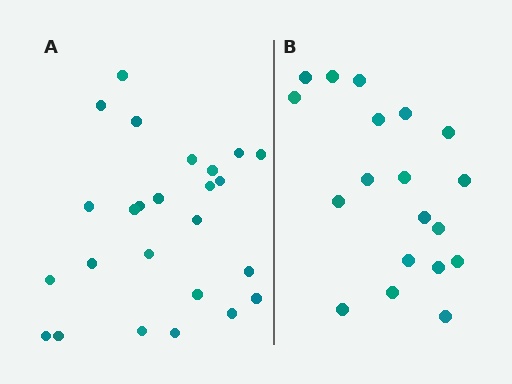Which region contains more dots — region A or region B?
Region A (the left region) has more dots.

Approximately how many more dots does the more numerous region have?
Region A has about 6 more dots than region B.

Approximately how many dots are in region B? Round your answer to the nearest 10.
About 20 dots. (The exact count is 19, which rounds to 20.)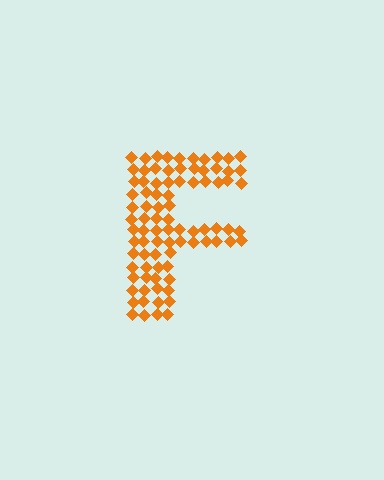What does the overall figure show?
The overall figure shows the letter F.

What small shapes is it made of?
It is made of small diamonds.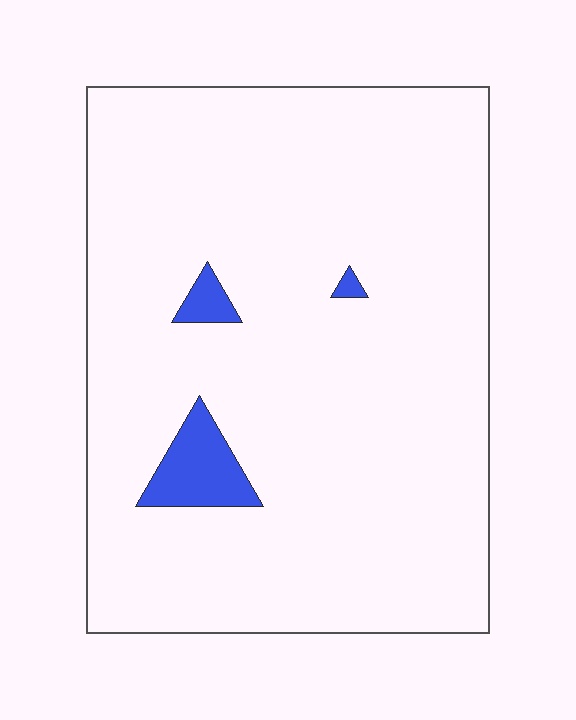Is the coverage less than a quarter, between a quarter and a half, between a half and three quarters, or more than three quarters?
Less than a quarter.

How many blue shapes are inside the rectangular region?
3.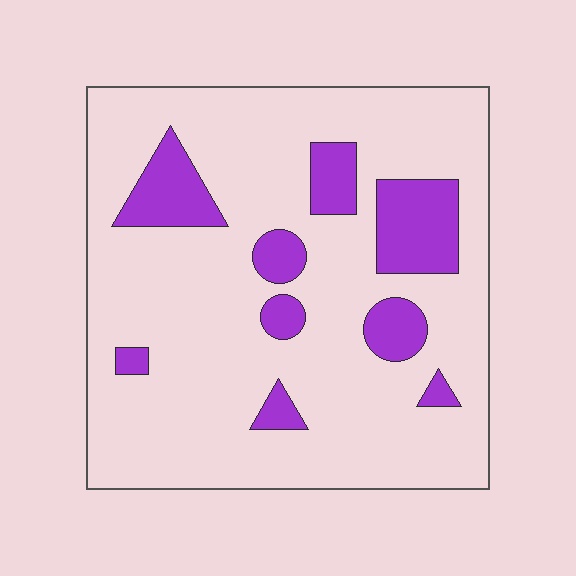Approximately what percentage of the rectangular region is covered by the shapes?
Approximately 15%.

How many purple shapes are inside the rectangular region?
9.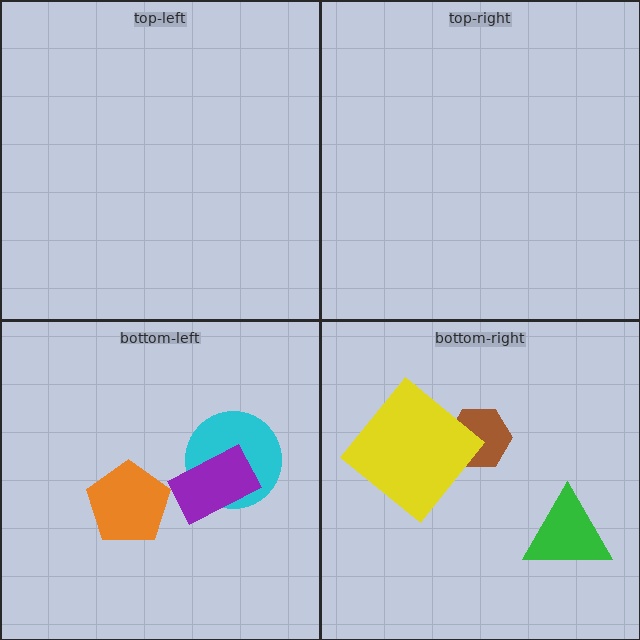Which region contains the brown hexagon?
The bottom-right region.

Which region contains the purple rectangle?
The bottom-left region.